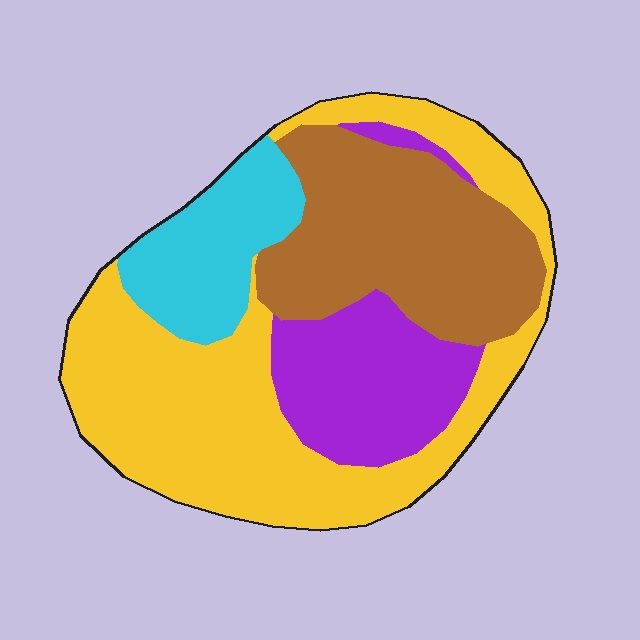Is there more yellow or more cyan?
Yellow.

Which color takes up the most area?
Yellow, at roughly 40%.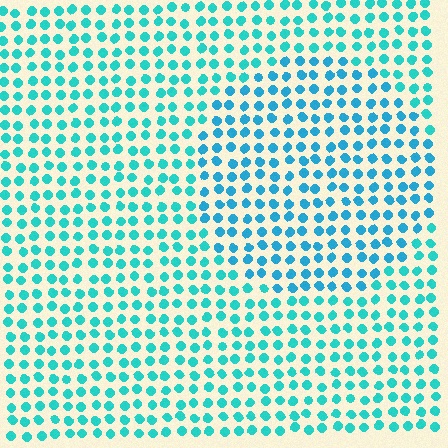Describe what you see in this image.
The image is filled with small cyan elements in a uniform arrangement. A circle-shaped region is visible where the elements are tinted to a slightly different hue, forming a subtle color boundary.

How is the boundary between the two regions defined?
The boundary is defined purely by a slight shift in hue (about 20 degrees). Spacing, size, and orientation are identical on both sides.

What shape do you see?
I see a circle.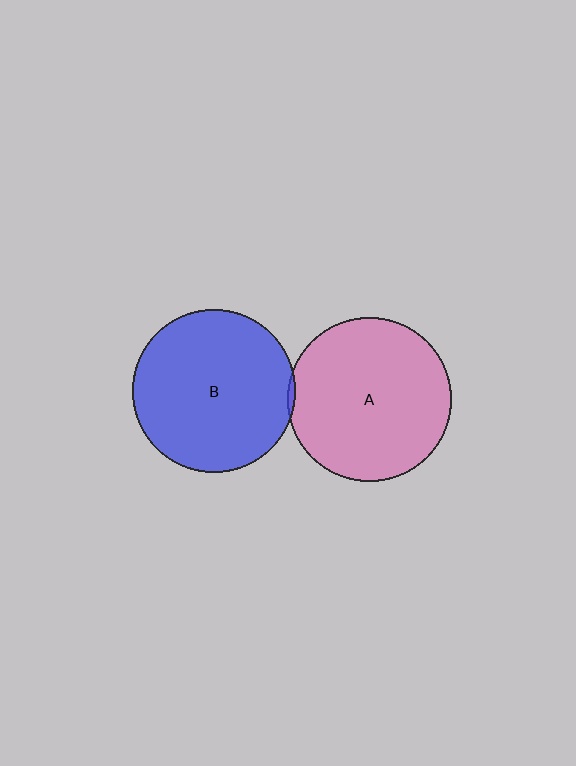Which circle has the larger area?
Circle A (pink).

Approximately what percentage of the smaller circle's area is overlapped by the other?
Approximately 5%.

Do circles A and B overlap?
Yes.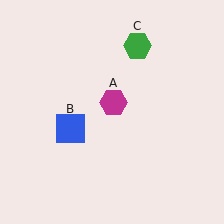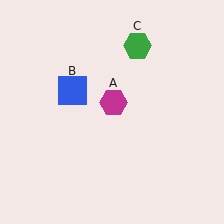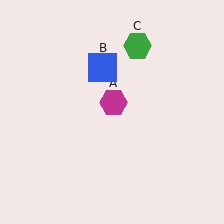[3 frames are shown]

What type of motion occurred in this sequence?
The blue square (object B) rotated clockwise around the center of the scene.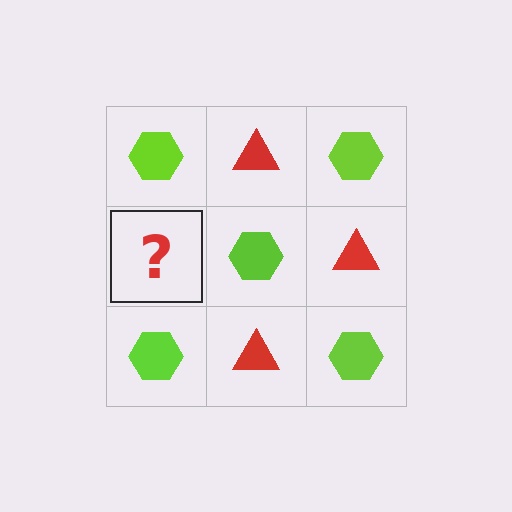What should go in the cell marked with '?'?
The missing cell should contain a red triangle.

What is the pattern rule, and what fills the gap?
The rule is that it alternates lime hexagon and red triangle in a checkerboard pattern. The gap should be filled with a red triangle.